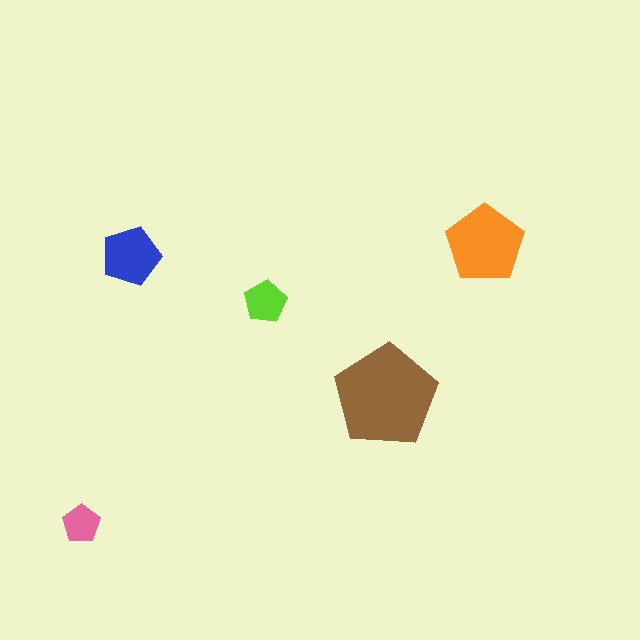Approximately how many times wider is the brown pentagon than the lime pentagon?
About 2.5 times wider.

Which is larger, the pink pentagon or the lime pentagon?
The lime one.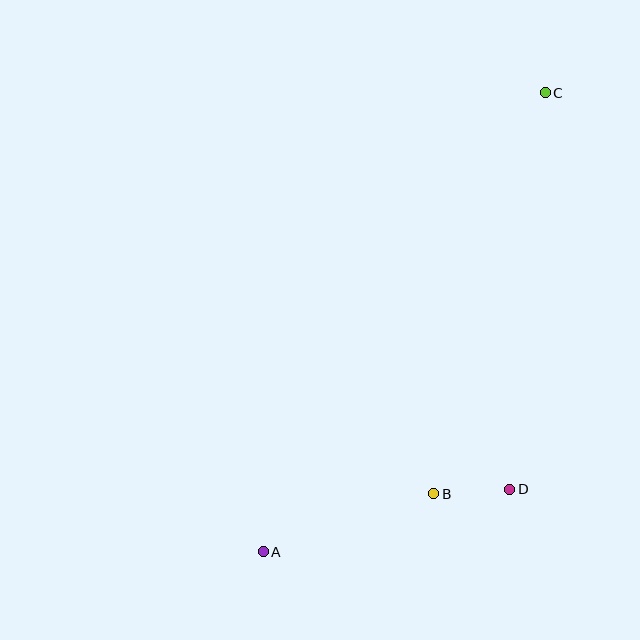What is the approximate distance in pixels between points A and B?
The distance between A and B is approximately 180 pixels.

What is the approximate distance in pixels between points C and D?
The distance between C and D is approximately 398 pixels.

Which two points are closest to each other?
Points B and D are closest to each other.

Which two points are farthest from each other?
Points A and C are farthest from each other.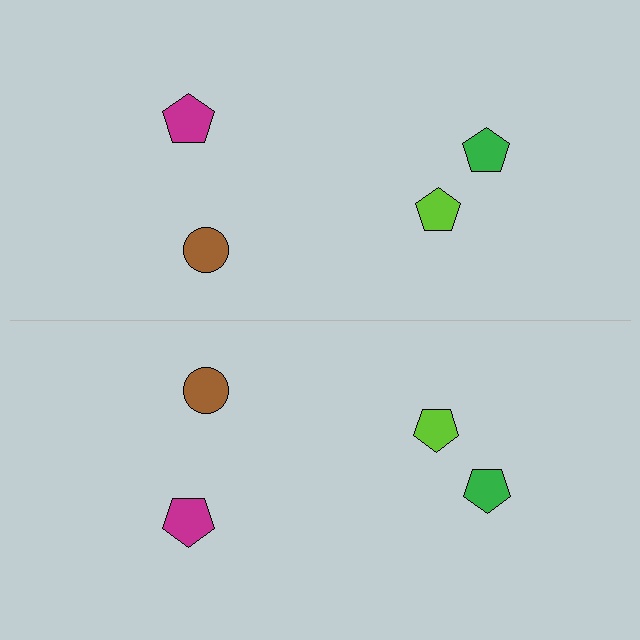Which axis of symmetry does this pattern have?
The pattern has a horizontal axis of symmetry running through the center of the image.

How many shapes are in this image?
There are 8 shapes in this image.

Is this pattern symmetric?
Yes, this pattern has bilateral (reflection) symmetry.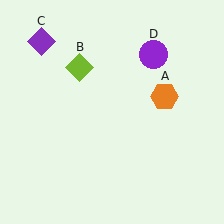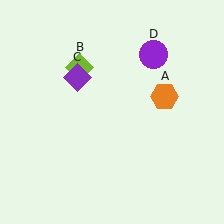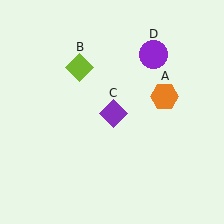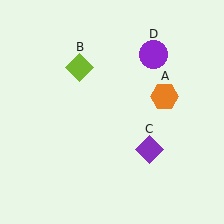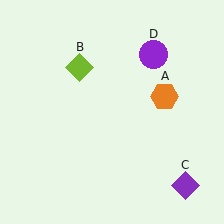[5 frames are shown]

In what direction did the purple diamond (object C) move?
The purple diamond (object C) moved down and to the right.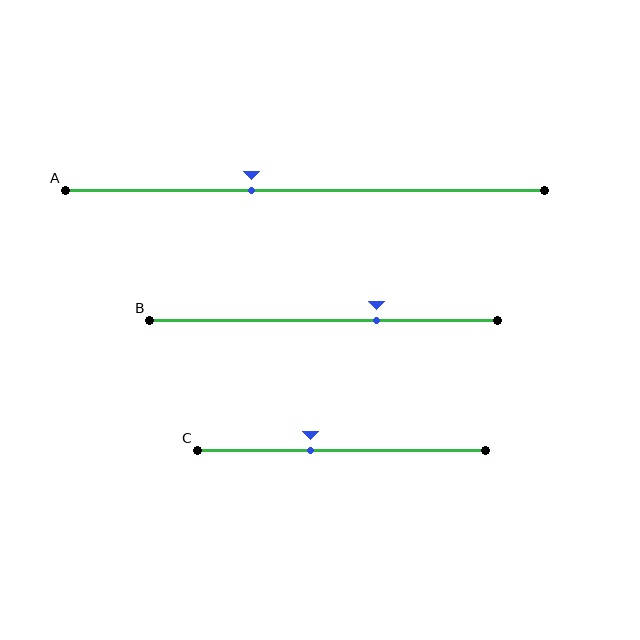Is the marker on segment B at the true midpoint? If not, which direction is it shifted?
No, the marker on segment B is shifted to the right by about 15% of the segment length.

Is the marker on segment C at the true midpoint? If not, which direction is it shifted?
No, the marker on segment C is shifted to the left by about 11% of the segment length.